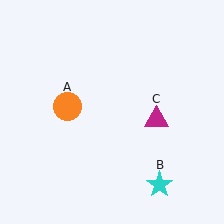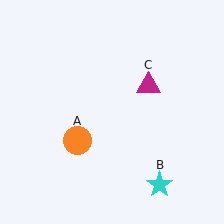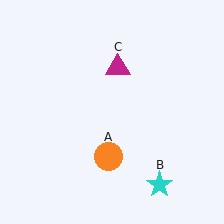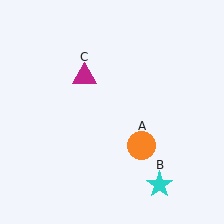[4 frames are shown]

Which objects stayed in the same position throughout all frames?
Cyan star (object B) remained stationary.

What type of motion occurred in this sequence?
The orange circle (object A), magenta triangle (object C) rotated counterclockwise around the center of the scene.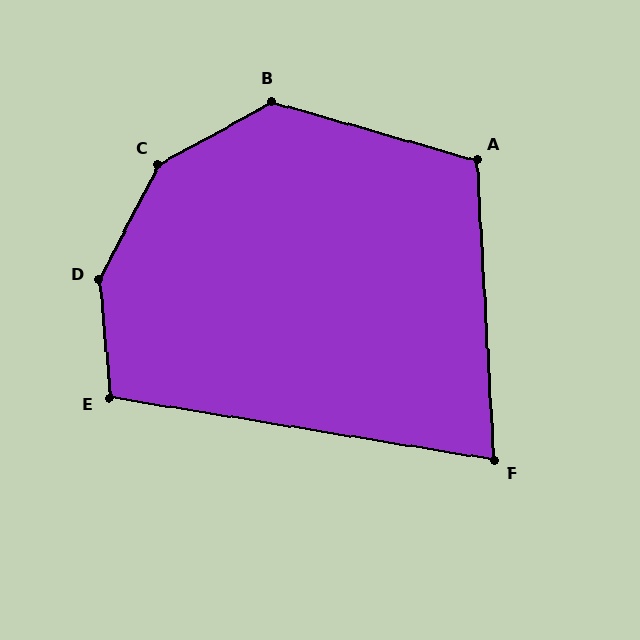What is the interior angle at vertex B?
Approximately 135 degrees (obtuse).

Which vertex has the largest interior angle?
D, at approximately 148 degrees.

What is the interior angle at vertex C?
Approximately 146 degrees (obtuse).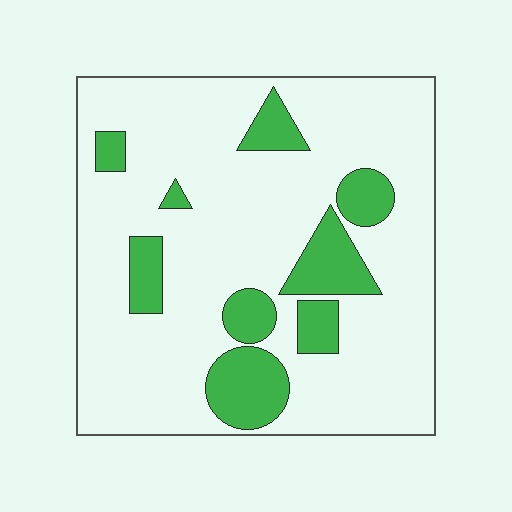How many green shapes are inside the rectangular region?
9.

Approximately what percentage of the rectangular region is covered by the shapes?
Approximately 20%.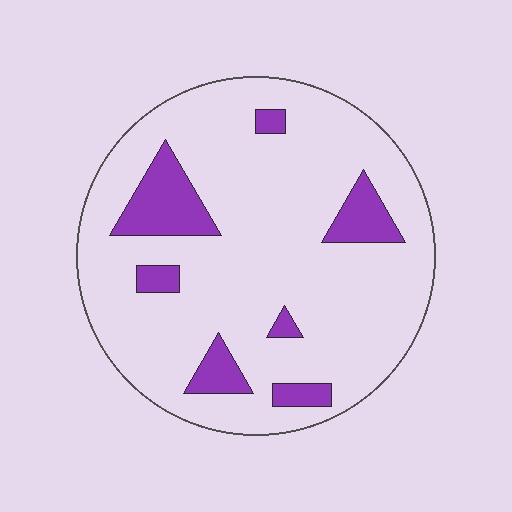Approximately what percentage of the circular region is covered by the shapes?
Approximately 15%.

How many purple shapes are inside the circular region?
7.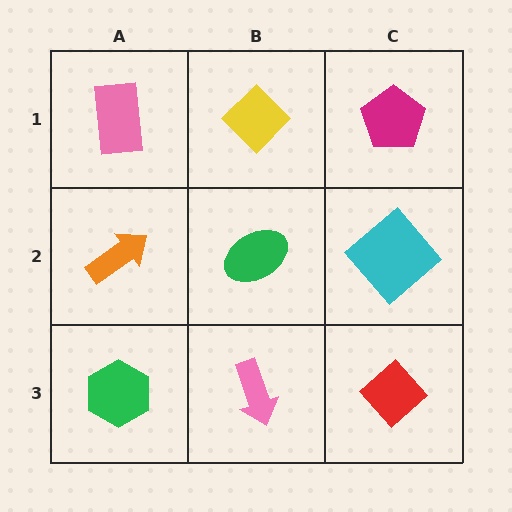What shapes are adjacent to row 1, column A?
An orange arrow (row 2, column A), a yellow diamond (row 1, column B).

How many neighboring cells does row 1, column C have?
2.